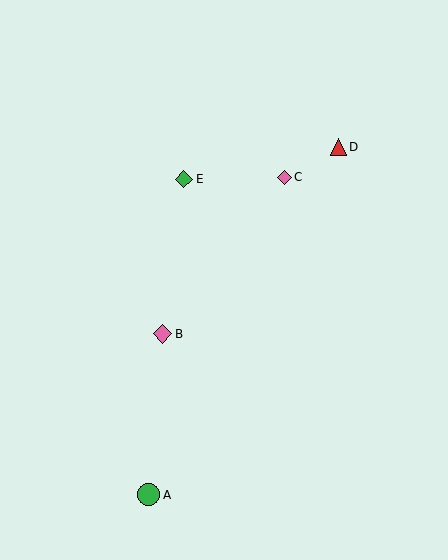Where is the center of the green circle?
The center of the green circle is at (148, 495).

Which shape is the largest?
The green circle (labeled A) is the largest.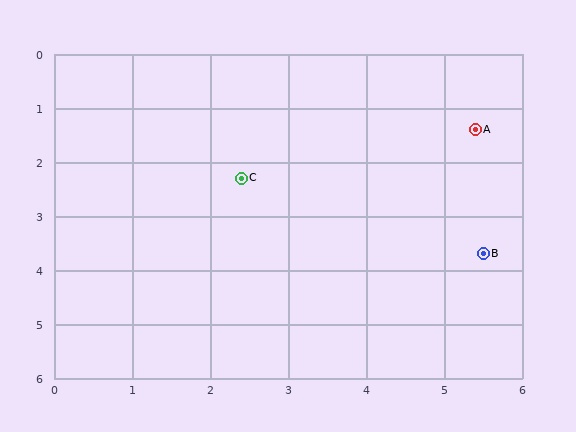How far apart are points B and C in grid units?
Points B and C are about 3.4 grid units apart.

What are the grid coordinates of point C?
Point C is at approximately (2.4, 2.3).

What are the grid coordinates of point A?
Point A is at approximately (5.4, 1.4).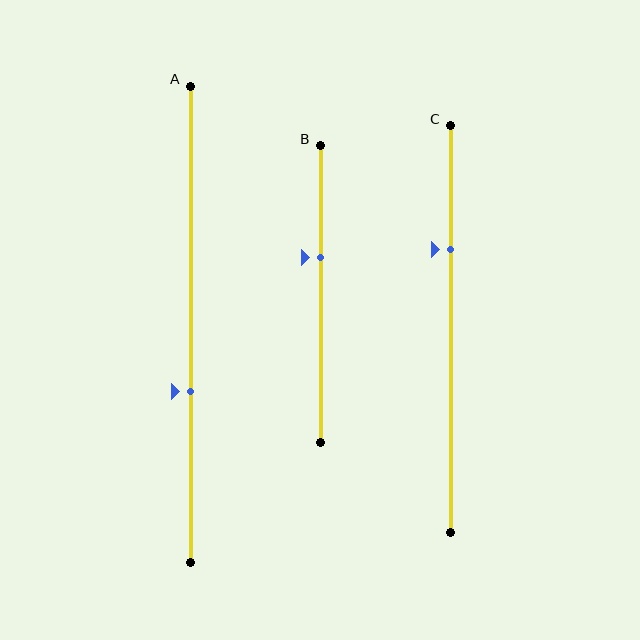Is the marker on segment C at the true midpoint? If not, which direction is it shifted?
No, the marker on segment C is shifted upward by about 20% of the segment length.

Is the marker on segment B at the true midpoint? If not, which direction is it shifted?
No, the marker on segment B is shifted upward by about 12% of the segment length.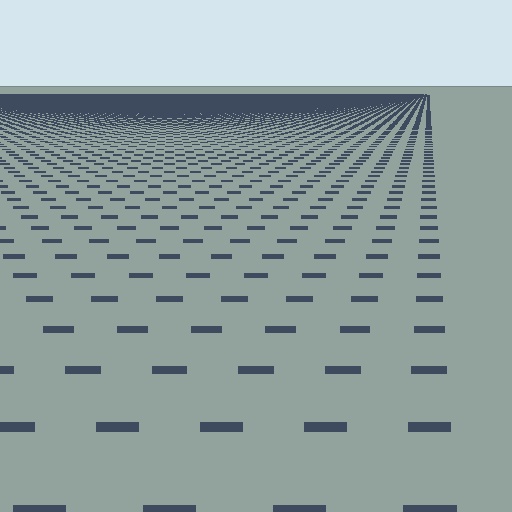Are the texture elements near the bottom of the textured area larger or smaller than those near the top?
Larger. Near the bottom, elements are closer to the viewer and appear at a bigger on-screen size.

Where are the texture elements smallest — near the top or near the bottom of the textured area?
Near the top.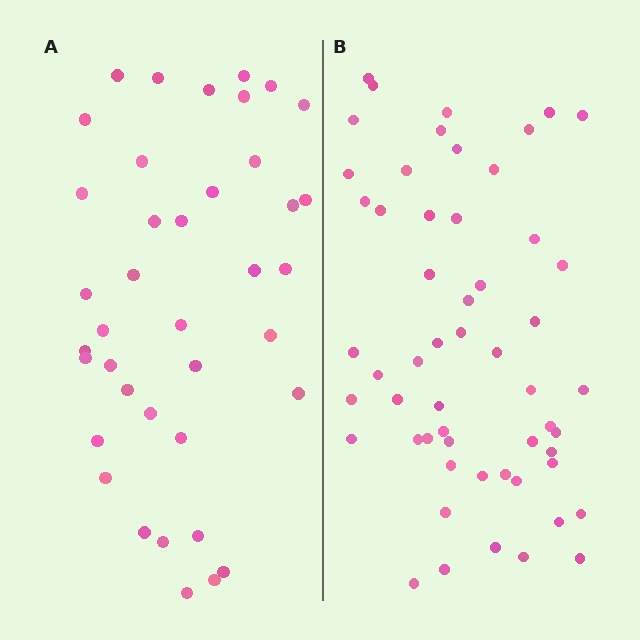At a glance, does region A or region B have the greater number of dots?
Region B (the right region) has more dots.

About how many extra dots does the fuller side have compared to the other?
Region B has approximately 15 more dots than region A.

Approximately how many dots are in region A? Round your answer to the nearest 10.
About 40 dots. (The exact count is 39, which rounds to 40.)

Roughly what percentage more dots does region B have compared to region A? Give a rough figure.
About 40% more.